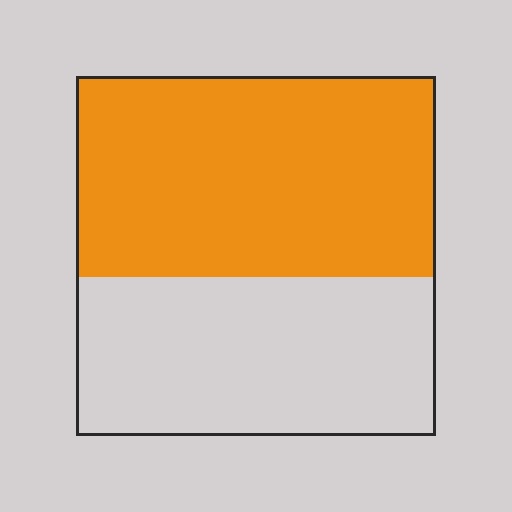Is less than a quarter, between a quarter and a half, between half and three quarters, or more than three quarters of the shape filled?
Between half and three quarters.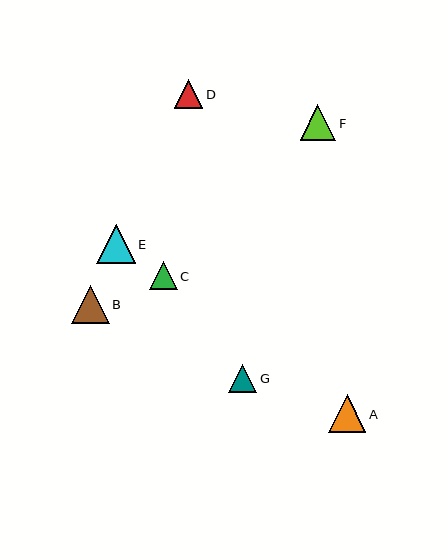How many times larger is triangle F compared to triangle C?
Triangle F is approximately 1.3 times the size of triangle C.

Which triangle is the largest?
Triangle E is the largest with a size of approximately 39 pixels.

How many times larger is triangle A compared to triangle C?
Triangle A is approximately 1.3 times the size of triangle C.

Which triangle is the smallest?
Triangle C is the smallest with a size of approximately 28 pixels.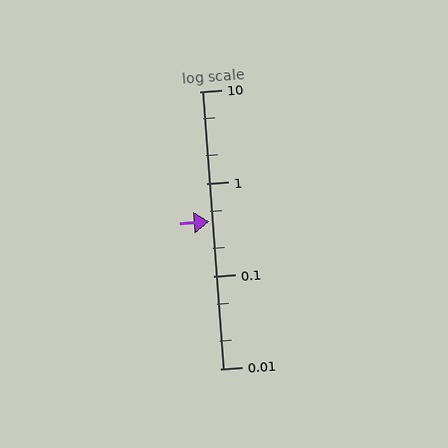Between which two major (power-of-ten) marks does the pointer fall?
The pointer is between 0.1 and 1.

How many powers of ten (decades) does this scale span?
The scale spans 3 decades, from 0.01 to 10.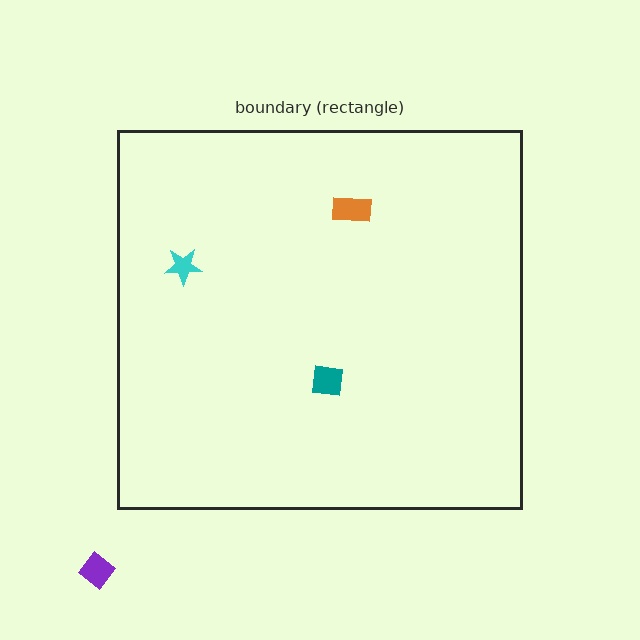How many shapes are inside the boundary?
3 inside, 1 outside.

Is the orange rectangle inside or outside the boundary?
Inside.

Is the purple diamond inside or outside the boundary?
Outside.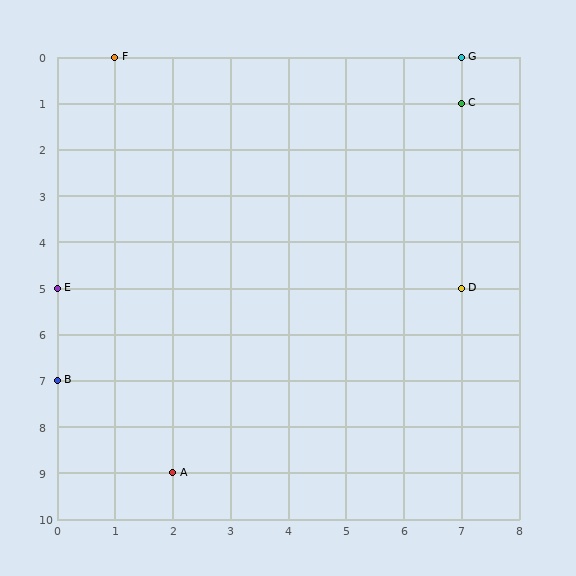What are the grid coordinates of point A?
Point A is at grid coordinates (2, 9).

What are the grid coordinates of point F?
Point F is at grid coordinates (1, 0).